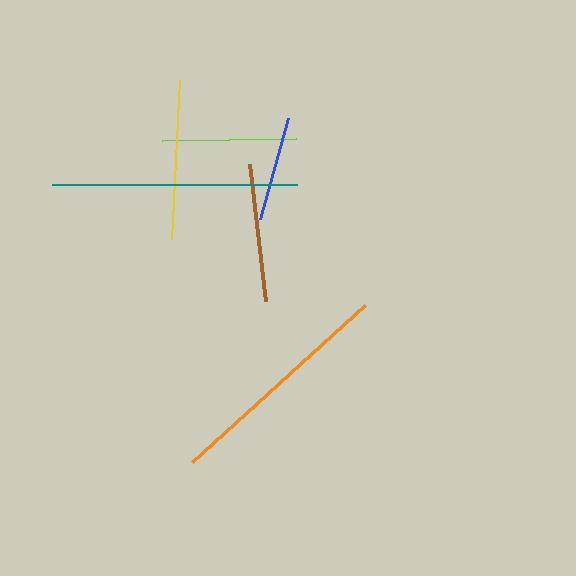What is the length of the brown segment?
The brown segment is approximately 138 pixels long.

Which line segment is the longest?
The teal line is the longest at approximately 244 pixels.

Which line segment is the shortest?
The blue line is the shortest at approximately 104 pixels.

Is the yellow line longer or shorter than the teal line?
The teal line is longer than the yellow line.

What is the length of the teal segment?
The teal segment is approximately 244 pixels long.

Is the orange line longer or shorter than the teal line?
The teal line is longer than the orange line.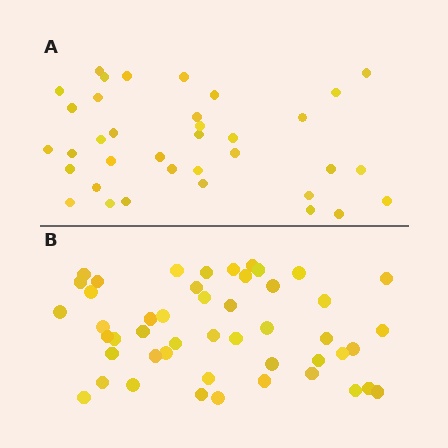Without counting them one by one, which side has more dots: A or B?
Region B (the bottom region) has more dots.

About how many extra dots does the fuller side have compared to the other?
Region B has roughly 12 or so more dots than region A.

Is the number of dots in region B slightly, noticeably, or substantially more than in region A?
Region B has noticeably more, but not dramatically so. The ratio is roughly 1.3 to 1.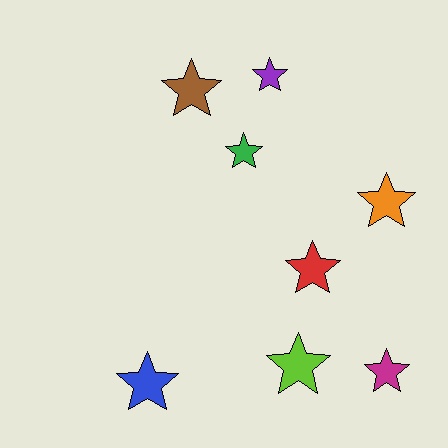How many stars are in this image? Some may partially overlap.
There are 8 stars.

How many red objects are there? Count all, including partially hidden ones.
There is 1 red object.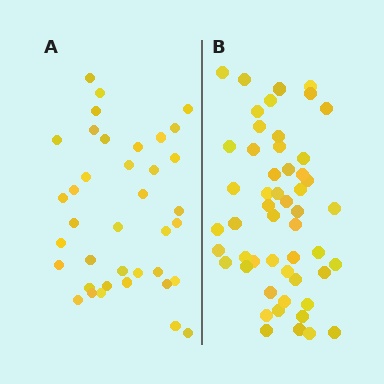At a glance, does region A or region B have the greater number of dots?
Region B (the right region) has more dots.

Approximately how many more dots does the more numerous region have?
Region B has approximately 15 more dots than region A.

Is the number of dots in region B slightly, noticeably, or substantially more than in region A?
Region B has noticeably more, but not dramatically so. The ratio is roughly 1.4 to 1.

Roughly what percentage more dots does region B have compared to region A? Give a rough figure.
About 35% more.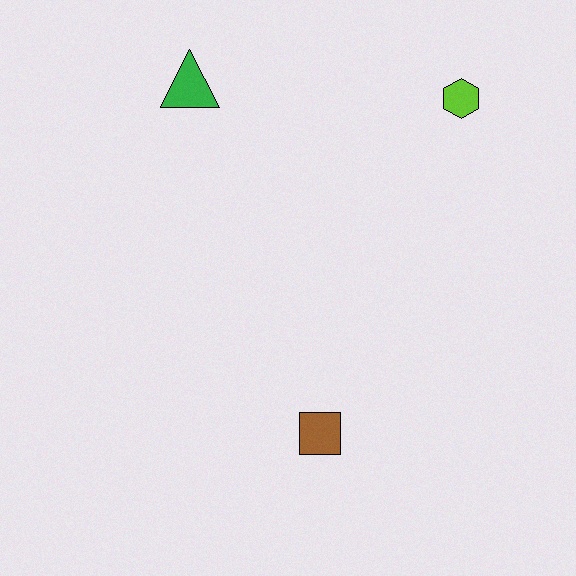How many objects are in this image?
There are 3 objects.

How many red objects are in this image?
There are no red objects.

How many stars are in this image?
There are no stars.